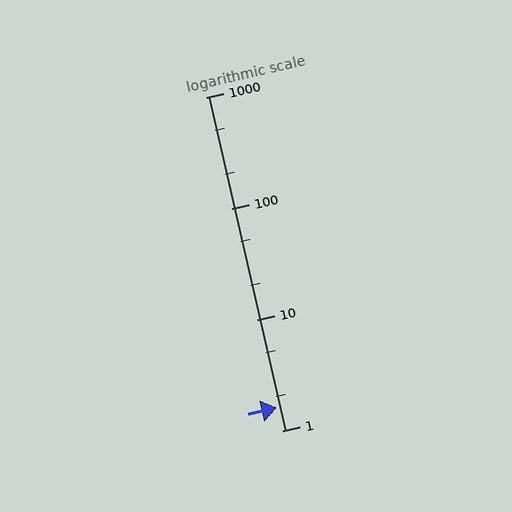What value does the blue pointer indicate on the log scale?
The pointer indicates approximately 1.6.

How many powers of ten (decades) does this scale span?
The scale spans 3 decades, from 1 to 1000.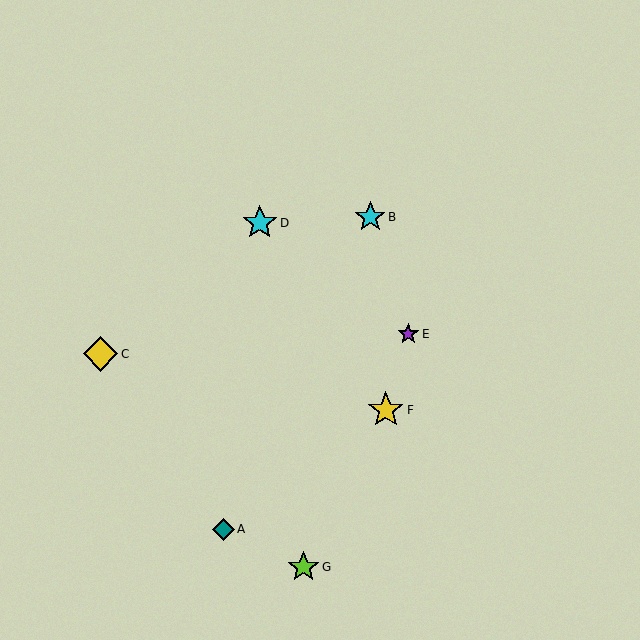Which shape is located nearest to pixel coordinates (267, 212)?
The cyan star (labeled D) at (260, 223) is nearest to that location.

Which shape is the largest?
The yellow star (labeled F) is the largest.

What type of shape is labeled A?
Shape A is a teal diamond.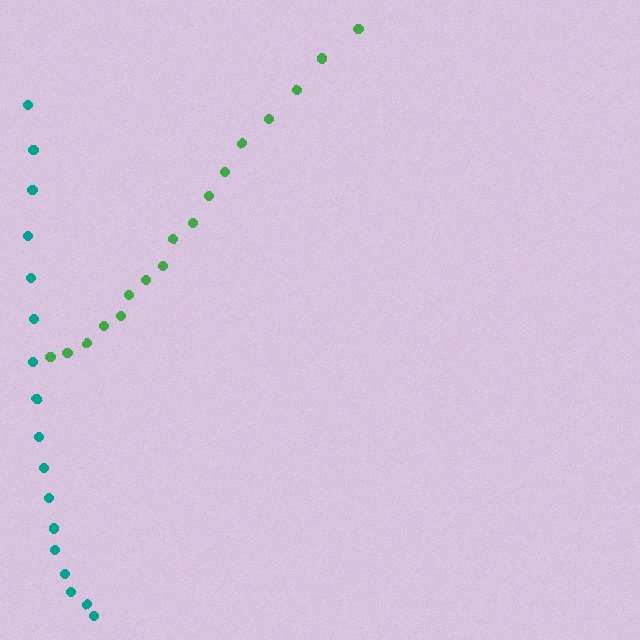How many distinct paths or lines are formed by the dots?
There are 2 distinct paths.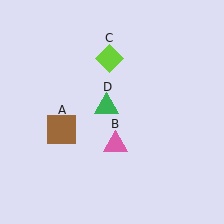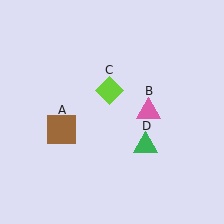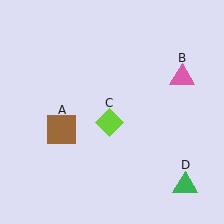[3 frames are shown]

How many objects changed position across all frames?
3 objects changed position: pink triangle (object B), lime diamond (object C), green triangle (object D).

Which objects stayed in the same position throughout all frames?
Brown square (object A) remained stationary.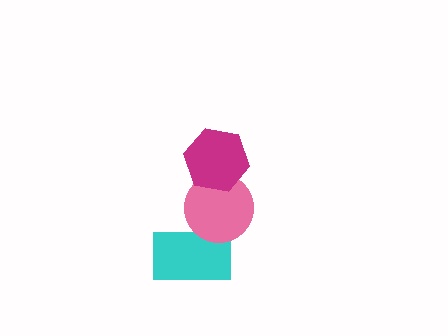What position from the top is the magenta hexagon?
The magenta hexagon is 1st from the top.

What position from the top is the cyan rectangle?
The cyan rectangle is 3rd from the top.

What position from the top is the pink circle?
The pink circle is 2nd from the top.